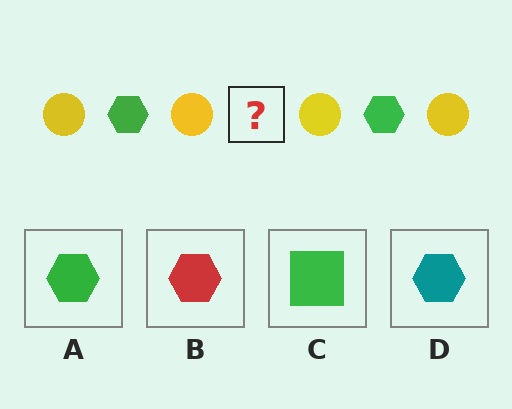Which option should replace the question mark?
Option A.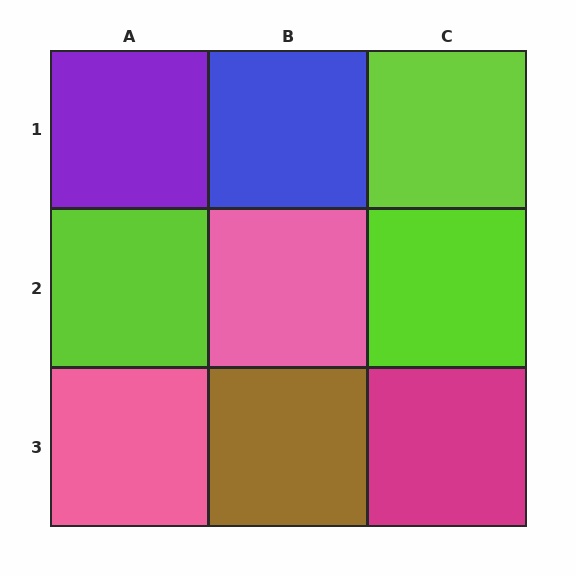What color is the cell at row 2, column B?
Pink.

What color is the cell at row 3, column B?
Brown.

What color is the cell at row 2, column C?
Lime.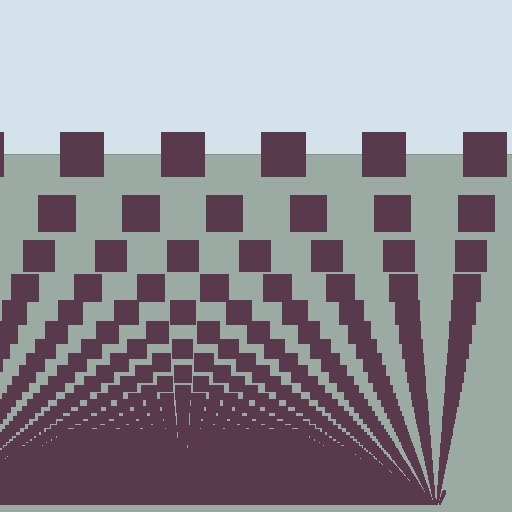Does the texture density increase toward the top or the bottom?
Density increases toward the bottom.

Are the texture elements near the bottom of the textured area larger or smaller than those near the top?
Smaller. The gradient is inverted — elements near the bottom are smaller and denser.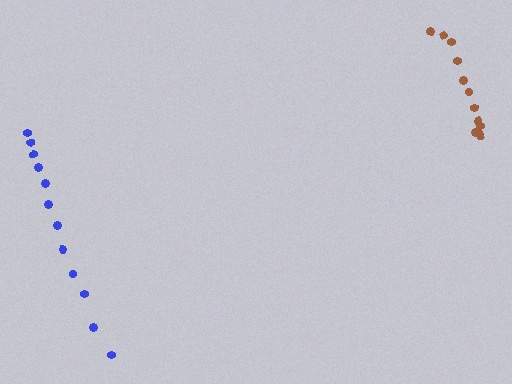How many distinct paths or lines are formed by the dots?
There are 2 distinct paths.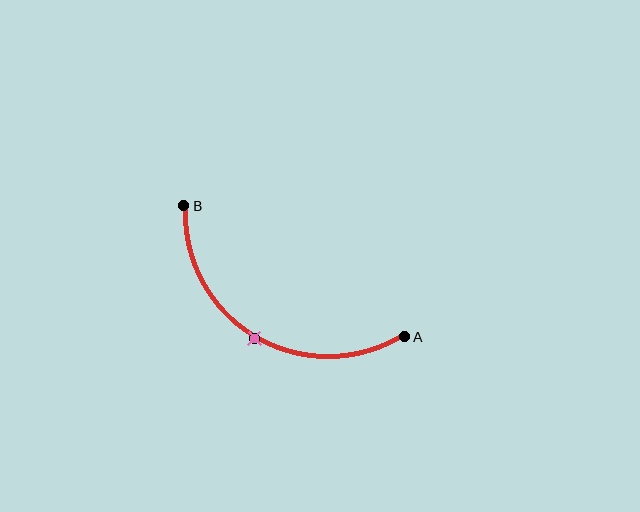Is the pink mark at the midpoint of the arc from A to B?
Yes. The pink mark lies on the arc at equal arc-length from both A and B — it is the arc midpoint.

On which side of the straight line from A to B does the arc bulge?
The arc bulges below the straight line connecting A and B.